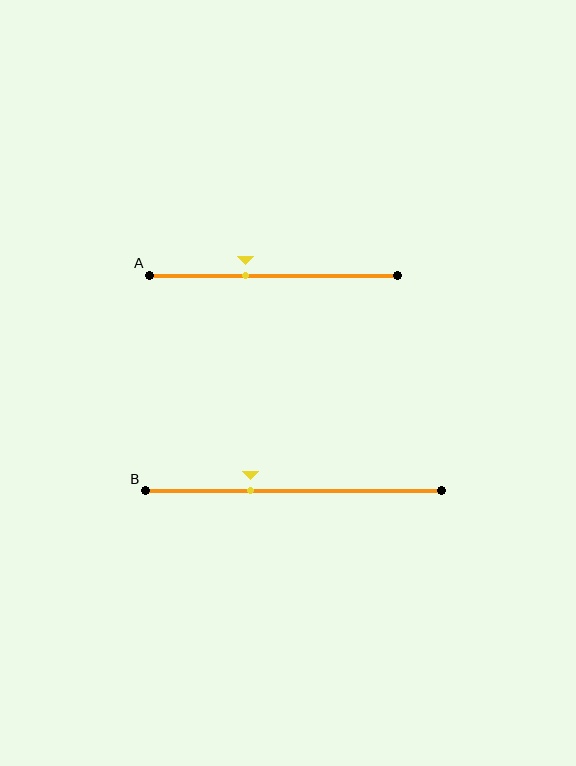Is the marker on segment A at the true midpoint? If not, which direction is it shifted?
No, the marker on segment A is shifted to the left by about 11% of the segment length.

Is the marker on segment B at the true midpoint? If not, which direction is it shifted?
No, the marker on segment B is shifted to the left by about 15% of the segment length.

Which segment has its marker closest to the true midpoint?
Segment A has its marker closest to the true midpoint.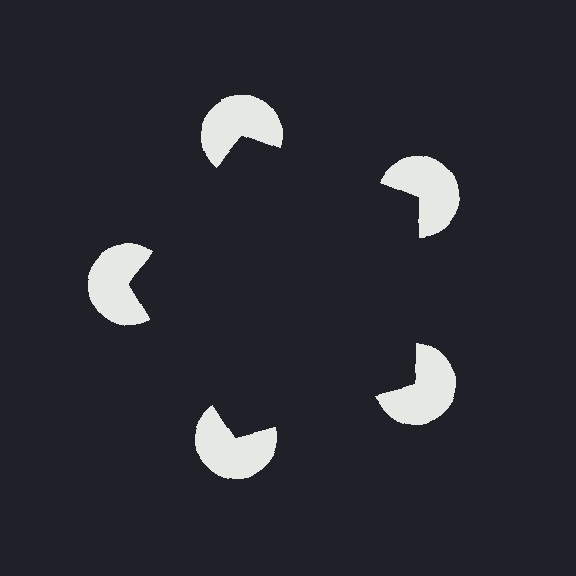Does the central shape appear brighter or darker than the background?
It typically appears slightly darker than the background, even though no actual brightness change is drawn.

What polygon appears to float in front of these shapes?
An illusory pentagon — its edges are inferred from the aligned wedge cuts in the pac-man discs, not physically drawn.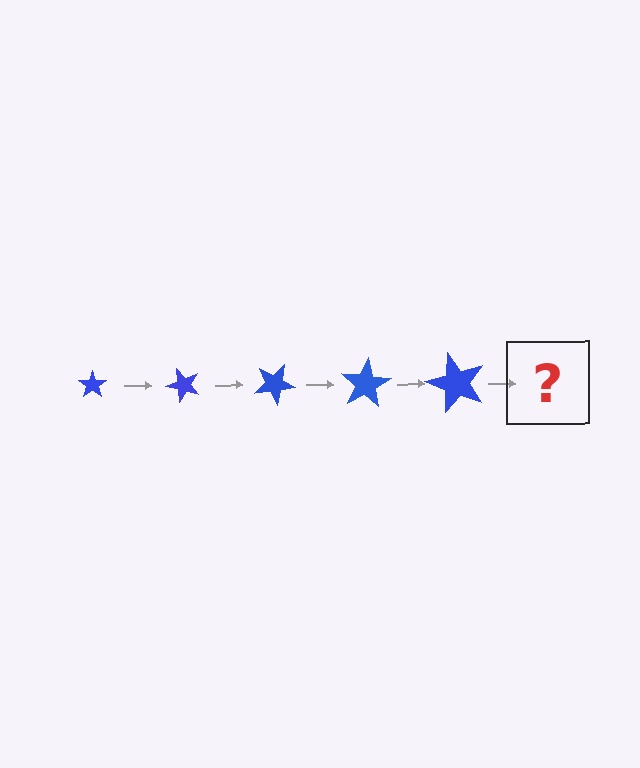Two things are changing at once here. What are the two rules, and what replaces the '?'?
The two rules are that the star grows larger each step and it rotates 50 degrees each step. The '?' should be a star, larger than the previous one and rotated 250 degrees from the start.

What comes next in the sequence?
The next element should be a star, larger than the previous one and rotated 250 degrees from the start.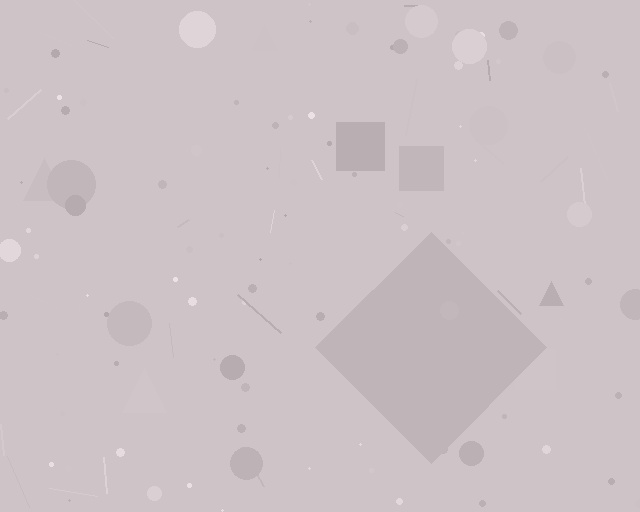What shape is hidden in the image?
A diamond is hidden in the image.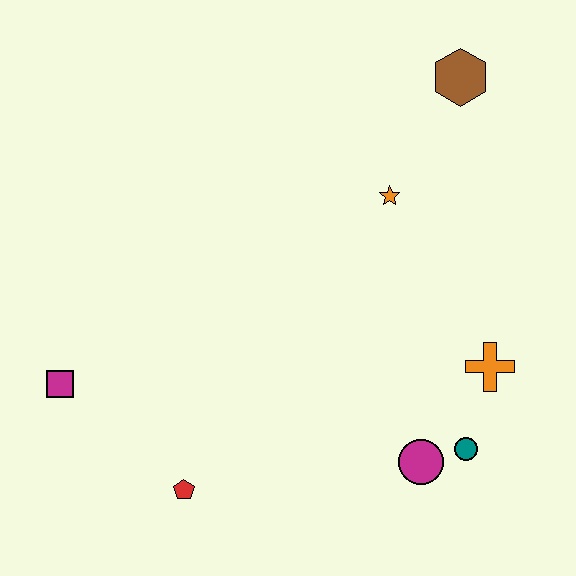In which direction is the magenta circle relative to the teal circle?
The magenta circle is to the left of the teal circle.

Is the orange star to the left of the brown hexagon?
Yes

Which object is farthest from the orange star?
The magenta square is farthest from the orange star.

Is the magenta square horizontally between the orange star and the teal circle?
No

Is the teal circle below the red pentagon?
No